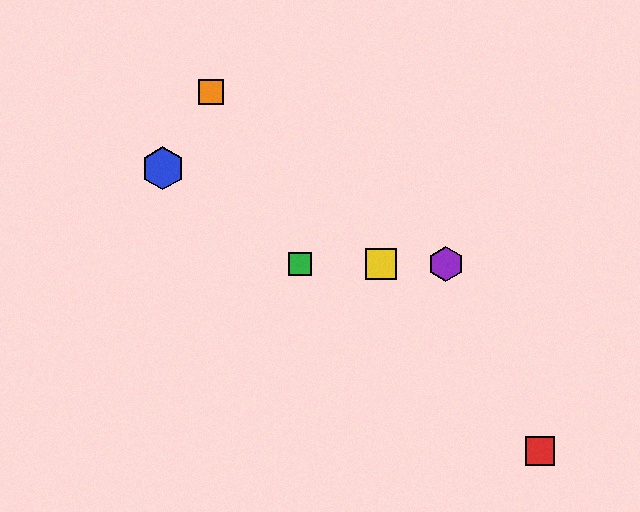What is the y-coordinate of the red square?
The red square is at y≈451.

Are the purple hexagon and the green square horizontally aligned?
Yes, both are at y≈264.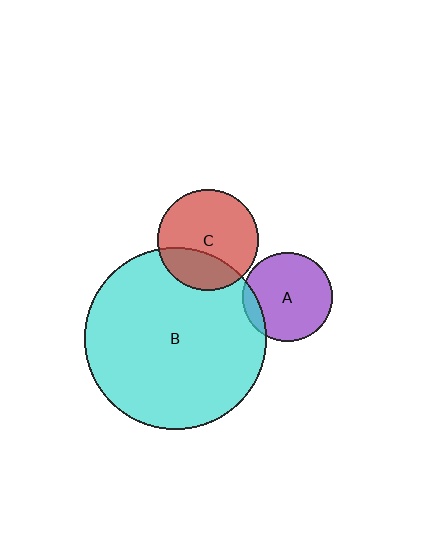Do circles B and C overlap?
Yes.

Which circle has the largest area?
Circle B (cyan).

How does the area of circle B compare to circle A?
Approximately 4.1 times.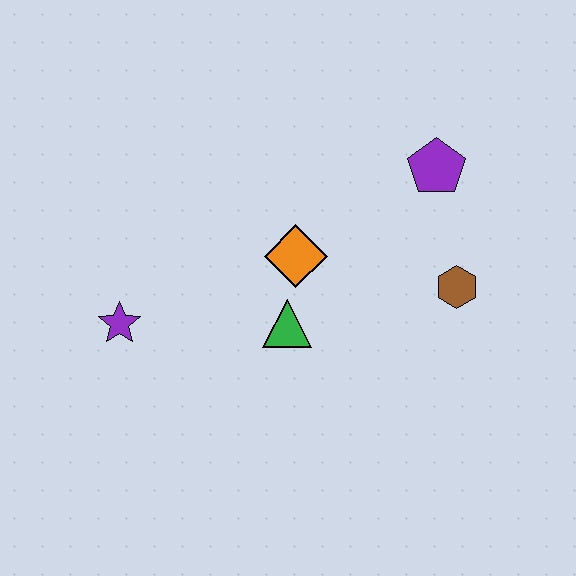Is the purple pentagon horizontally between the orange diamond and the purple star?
No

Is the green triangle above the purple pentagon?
No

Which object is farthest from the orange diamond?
The purple star is farthest from the orange diamond.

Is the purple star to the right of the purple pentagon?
No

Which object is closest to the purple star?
The green triangle is closest to the purple star.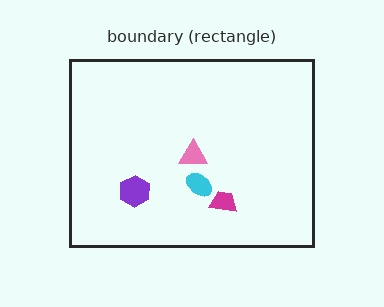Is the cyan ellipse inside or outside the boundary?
Inside.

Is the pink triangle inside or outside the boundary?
Inside.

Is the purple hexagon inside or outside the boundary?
Inside.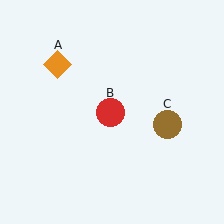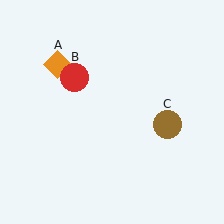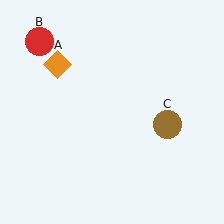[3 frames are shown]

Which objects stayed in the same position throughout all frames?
Orange diamond (object A) and brown circle (object C) remained stationary.